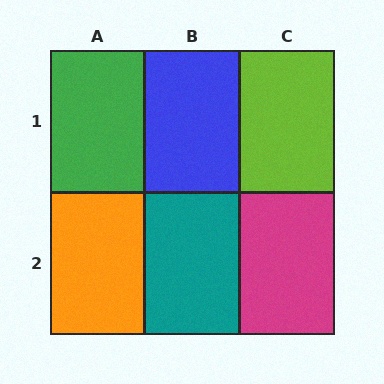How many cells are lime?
1 cell is lime.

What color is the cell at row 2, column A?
Orange.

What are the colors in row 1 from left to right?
Green, blue, lime.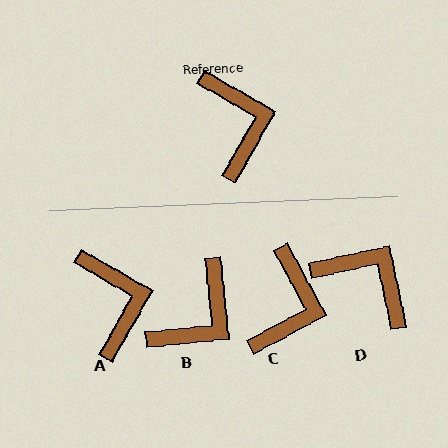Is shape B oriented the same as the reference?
No, it is off by about 54 degrees.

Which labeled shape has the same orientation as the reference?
A.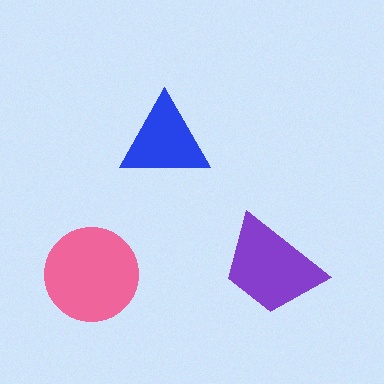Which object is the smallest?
The blue triangle.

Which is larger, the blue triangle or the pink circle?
The pink circle.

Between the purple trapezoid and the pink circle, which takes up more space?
The pink circle.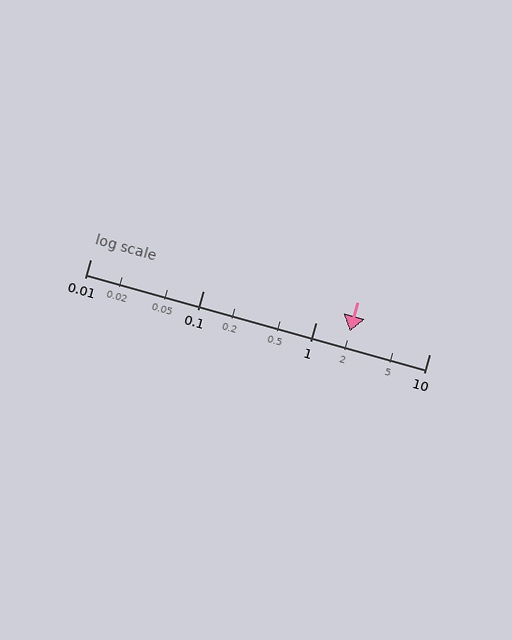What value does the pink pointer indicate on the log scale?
The pointer indicates approximately 2.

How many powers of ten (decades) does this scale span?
The scale spans 3 decades, from 0.01 to 10.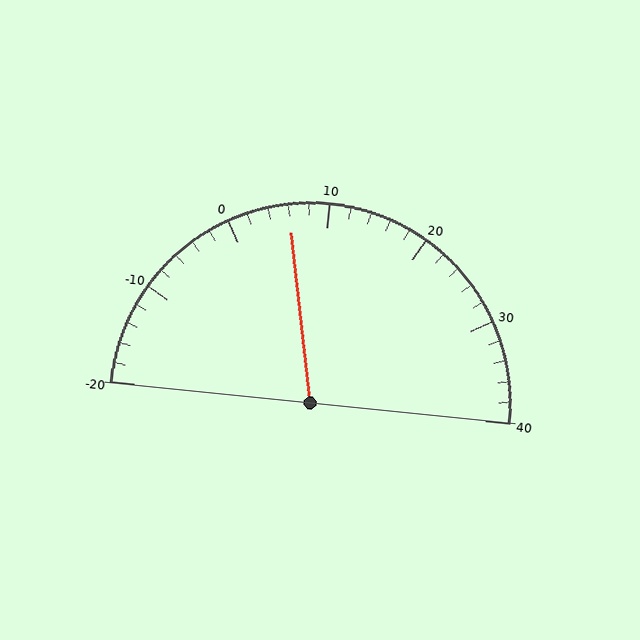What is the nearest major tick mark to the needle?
The nearest major tick mark is 10.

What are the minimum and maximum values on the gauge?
The gauge ranges from -20 to 40.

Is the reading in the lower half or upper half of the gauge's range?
The reading is in the lower half of the range (-20 to 40).